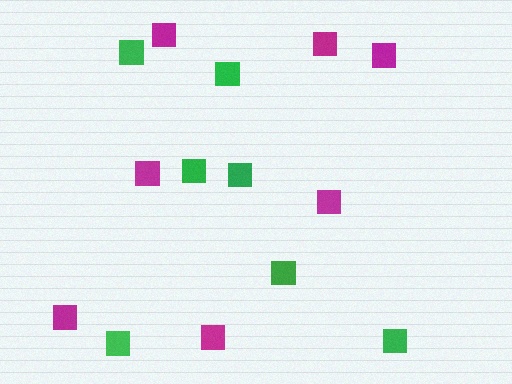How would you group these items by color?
There are 2 groups: one group of magenta squares (7) and one group of green squares (7).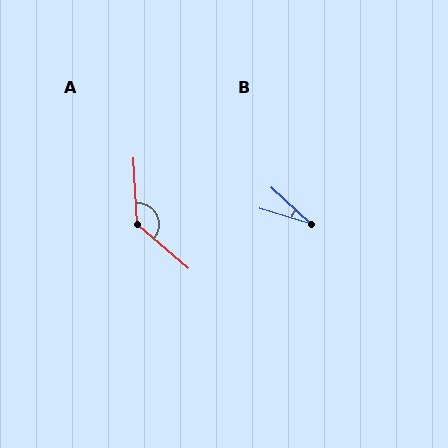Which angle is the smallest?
B, at approximately 26 degrees.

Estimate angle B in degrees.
Approximately 26 degrees.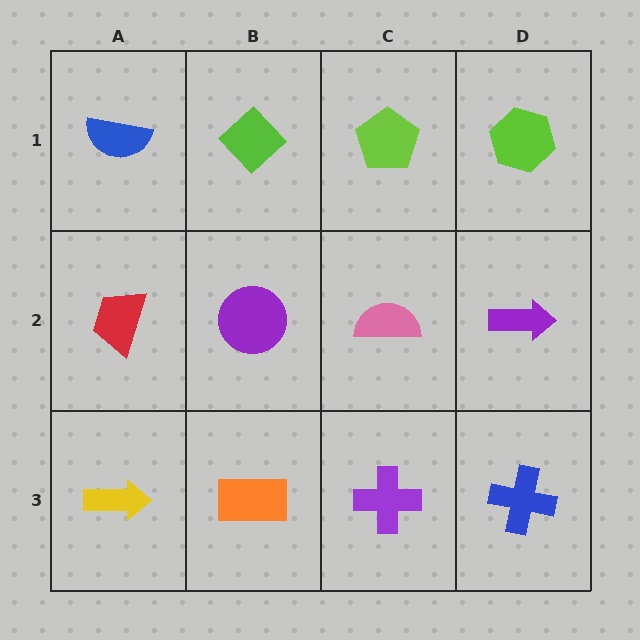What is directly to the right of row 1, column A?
A lime diamond.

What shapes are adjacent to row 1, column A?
A red trapezoid (row 2, column A), a lime diamond (row 1, column B).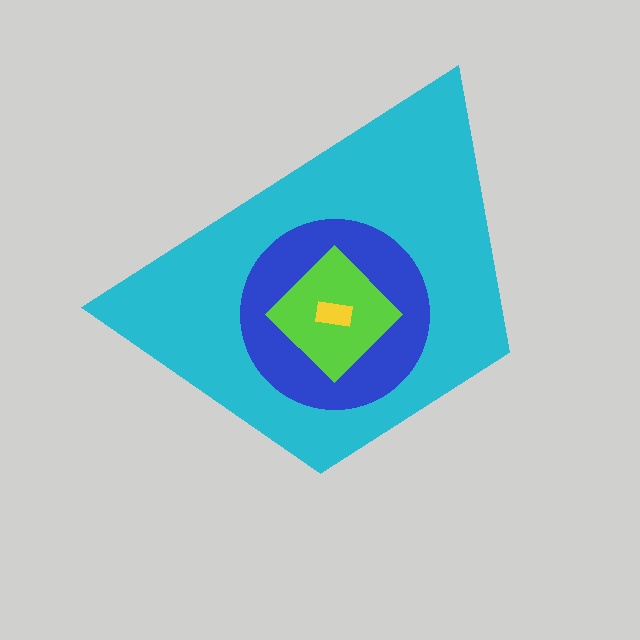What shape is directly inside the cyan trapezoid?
The blue circle.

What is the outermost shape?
The cyan trapezoid.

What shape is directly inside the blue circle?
The lime diamond.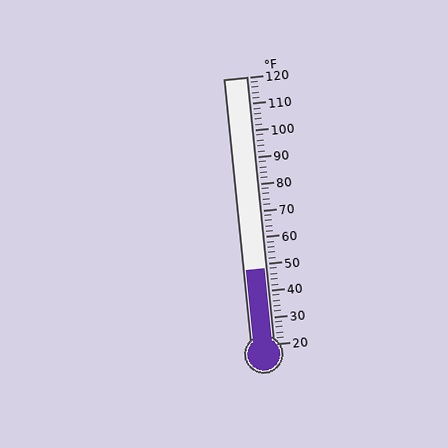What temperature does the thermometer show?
The thermometer shows approximately 48°F.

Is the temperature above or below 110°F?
The temperature is below 110°F.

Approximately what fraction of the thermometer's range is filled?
The thermometer is filled to approximately 30% of its range.